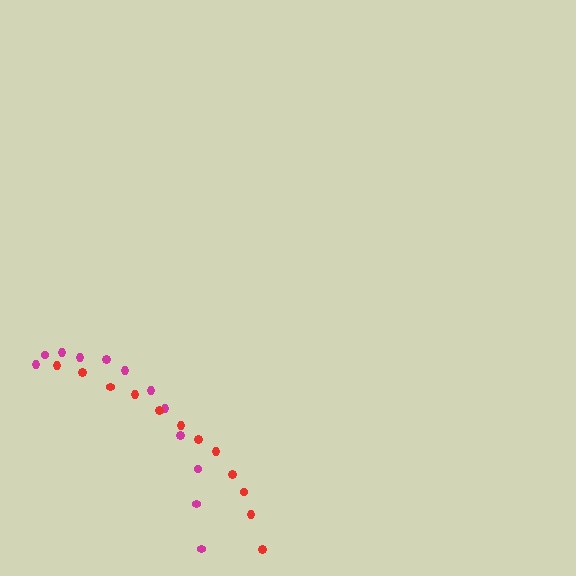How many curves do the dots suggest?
There are 2 distinct paths.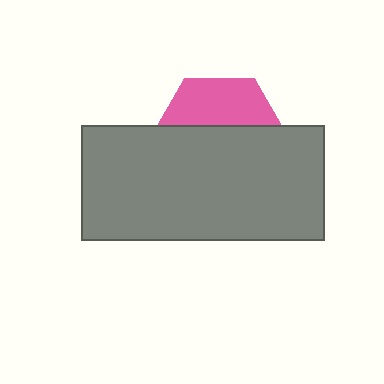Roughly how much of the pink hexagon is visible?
A small part of it is visible (roughly 36%).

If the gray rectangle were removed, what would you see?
You would see the complete pink hexagon.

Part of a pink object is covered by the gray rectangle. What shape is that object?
It is a hexagon.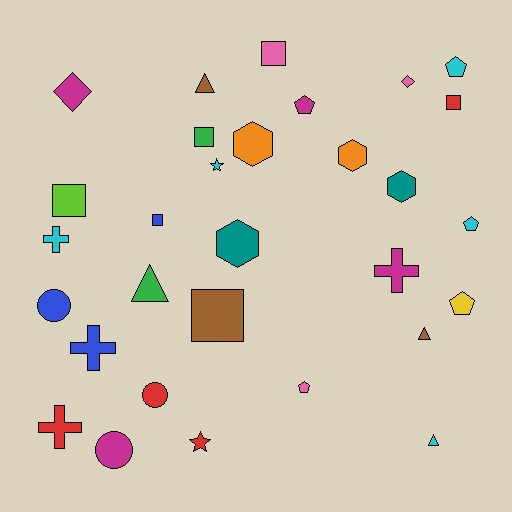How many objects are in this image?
There are 30 objects.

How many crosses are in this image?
There are 4 crosses.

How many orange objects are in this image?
There are 2 orange objects.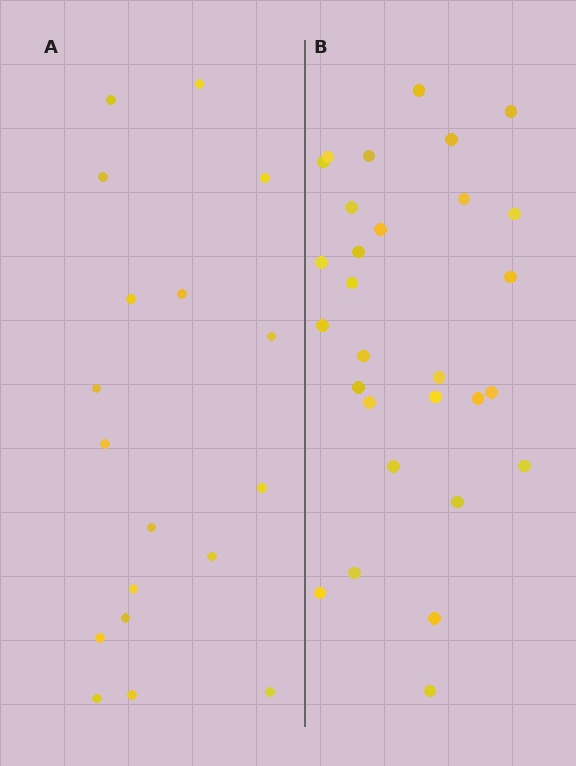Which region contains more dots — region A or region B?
Region B (the right region) has more dots.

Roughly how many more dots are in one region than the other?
Region B has roughly 12 or so more dots than region A.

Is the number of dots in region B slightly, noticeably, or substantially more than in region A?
Region B has substantially more. The ratio is roughly 1.6 to 1.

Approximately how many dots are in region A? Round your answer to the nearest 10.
About 20 dots. (The exact count is 18, which rounds to 20.)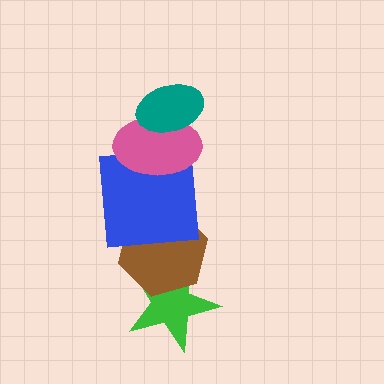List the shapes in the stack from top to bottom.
From top to bottom: the teal ellipse, the pink ellipse, the blue square, the brown hexagon, the green star.